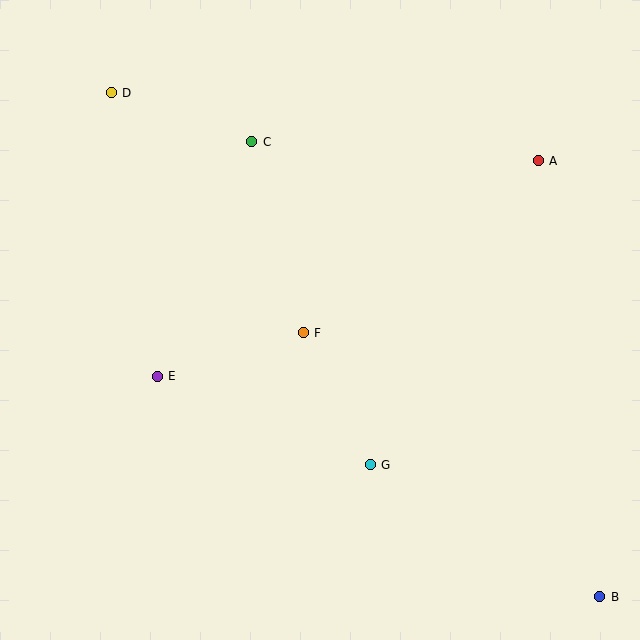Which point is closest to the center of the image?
Point F at (303, 333) is closest to the center.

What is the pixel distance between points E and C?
The distance between E and C is 253 pixels.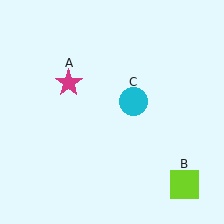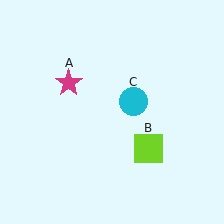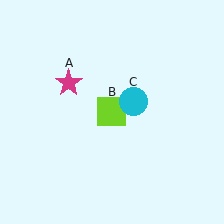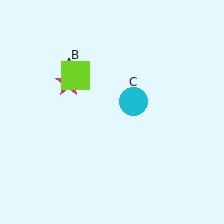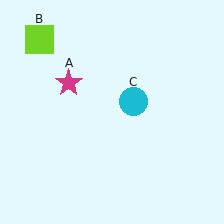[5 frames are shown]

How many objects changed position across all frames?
1 object changed position: lime square (object B).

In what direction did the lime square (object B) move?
The lime square (object B) moved up and to the left.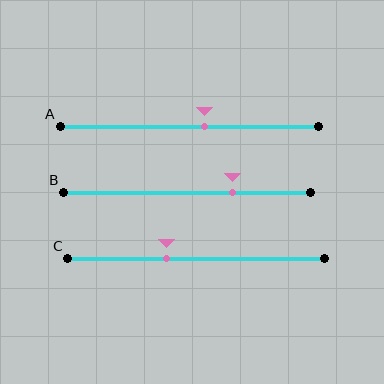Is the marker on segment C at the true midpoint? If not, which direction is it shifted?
No, the marker on segment C is shifted to the left by about 12% of the segment length.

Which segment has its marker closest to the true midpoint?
Segment A has its marker closest to the true midpoint.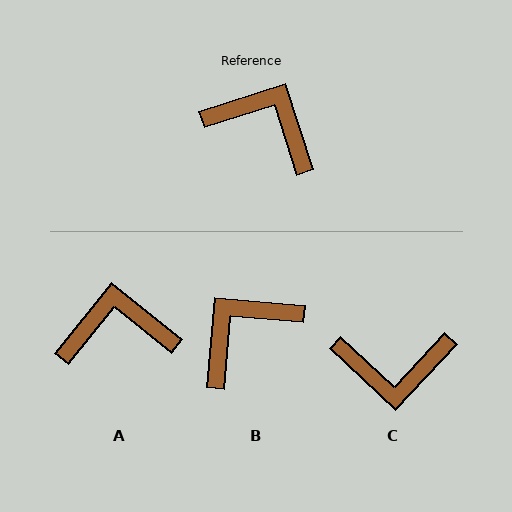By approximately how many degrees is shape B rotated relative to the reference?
Approximately 67 degrees counter-clockwise.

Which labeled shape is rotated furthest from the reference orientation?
C, about 151 degrees away.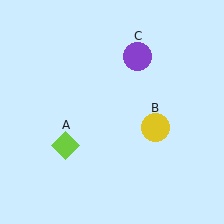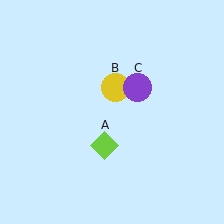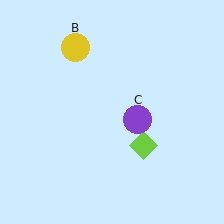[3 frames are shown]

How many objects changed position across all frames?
3 objects changed position: lime diamond (object A), yellow circle (object B), purple circle (object C).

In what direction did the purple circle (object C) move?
The purple circle (object C) moved down.